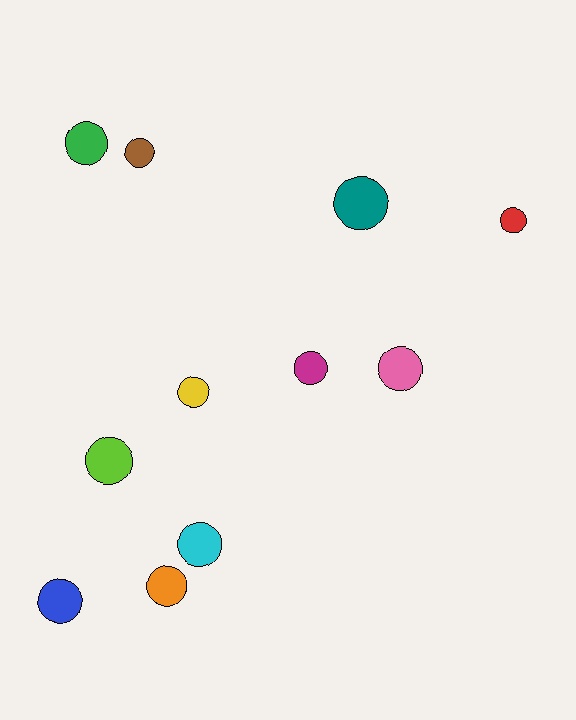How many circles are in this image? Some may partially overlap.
There are 11 circles.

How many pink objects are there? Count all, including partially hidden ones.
There is 1 pink object.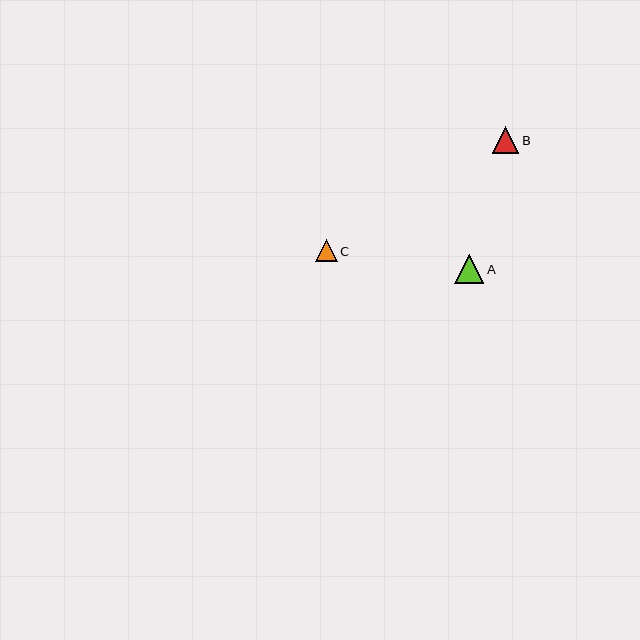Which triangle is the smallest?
Triangle C is the smallest with a size of approximately 21 pixels.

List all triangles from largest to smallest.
From largest to smallest: A, B, C.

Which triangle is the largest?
Triangle A is the largest with a size of approximately 29 pixels.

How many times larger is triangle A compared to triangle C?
Triangle A is approximately 1.4 times the size of triangle C.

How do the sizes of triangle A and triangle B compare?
Triangle A and triangle B are approximately the same size.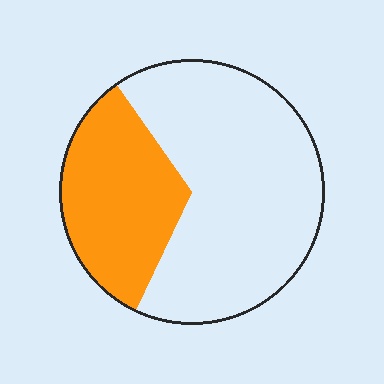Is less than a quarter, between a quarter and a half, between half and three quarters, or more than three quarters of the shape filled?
Between a quarter and a half.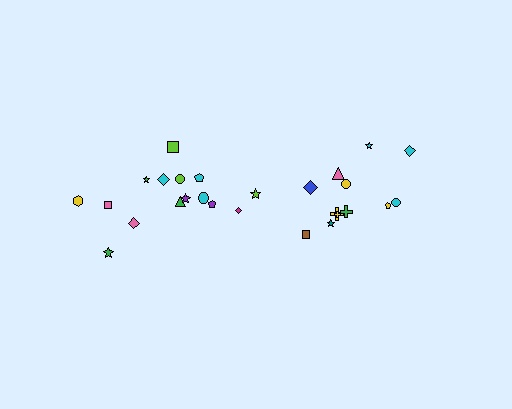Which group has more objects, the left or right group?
The left group.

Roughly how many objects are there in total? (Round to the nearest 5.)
Roughly 25 objects in total.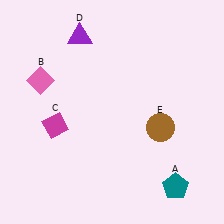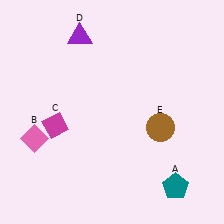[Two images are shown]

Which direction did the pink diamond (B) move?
The pink diamond (B) moved down.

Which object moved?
The pink diamond (B) moved down.